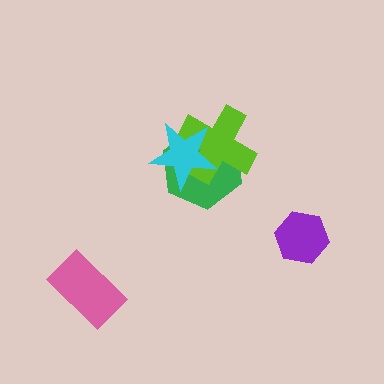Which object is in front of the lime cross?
The cyan star is in front of the lime cross.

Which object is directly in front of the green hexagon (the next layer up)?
The lime cross is directly in front of the green hexagon.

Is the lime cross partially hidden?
Yes, it is partially covered by another shape.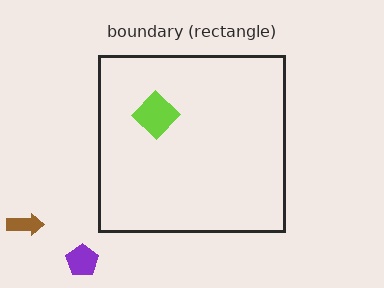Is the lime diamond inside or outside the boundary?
Inside.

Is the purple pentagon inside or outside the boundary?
Outside.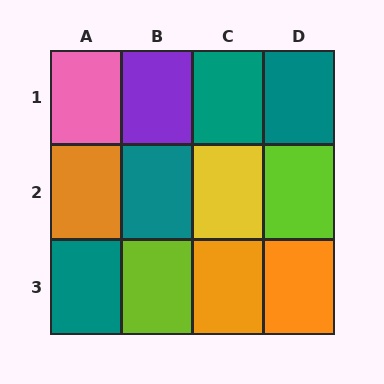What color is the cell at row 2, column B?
Teal.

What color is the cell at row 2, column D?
Lime.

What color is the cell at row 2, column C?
Yellow.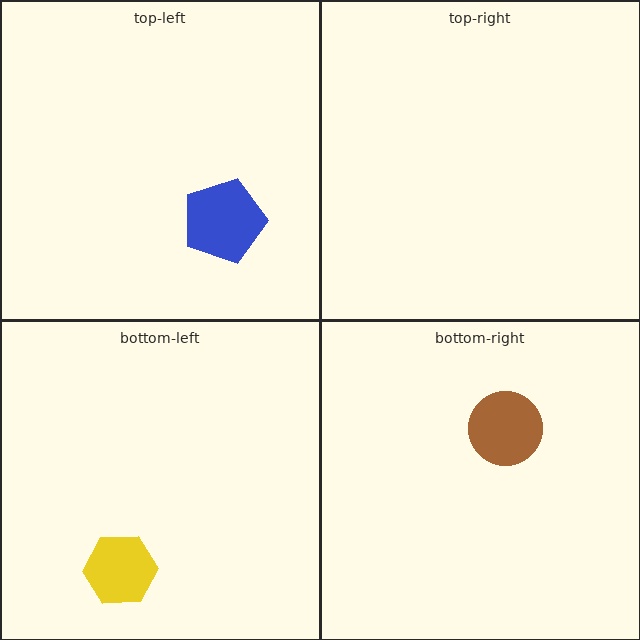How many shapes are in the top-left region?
1.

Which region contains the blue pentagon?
The top-left region.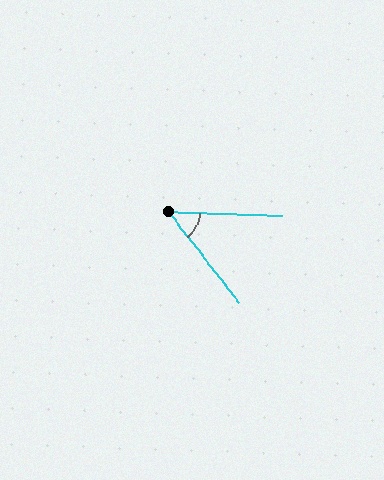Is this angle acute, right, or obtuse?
It is acute.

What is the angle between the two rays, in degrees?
Approximately 50 degrees.